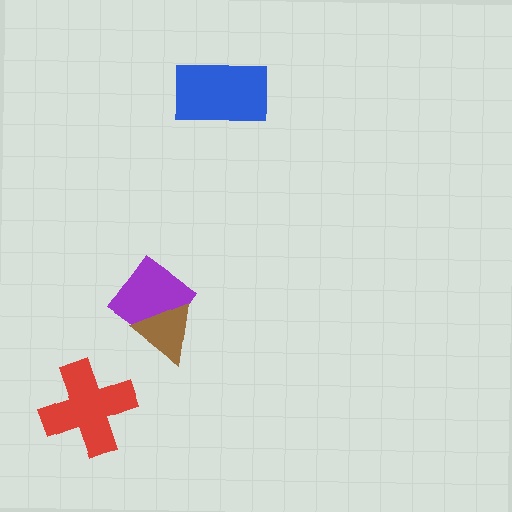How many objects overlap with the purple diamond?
1 object overlaps with the purple diamond.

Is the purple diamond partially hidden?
Yes, it is partially covered by another shape.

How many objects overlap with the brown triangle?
1 object overlaps with the brown triangle.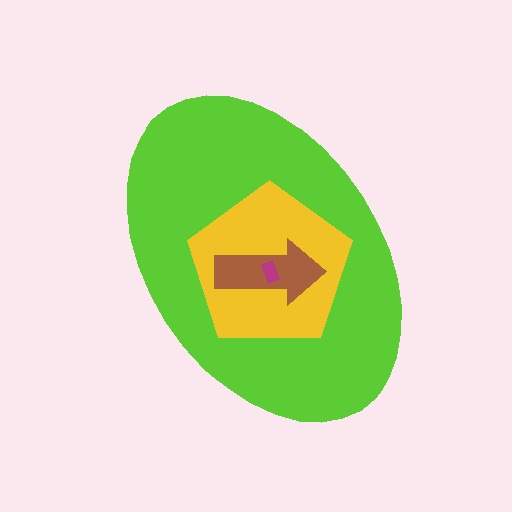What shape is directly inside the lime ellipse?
The yellow pentagon.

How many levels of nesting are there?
4.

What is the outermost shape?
The lime ellipse.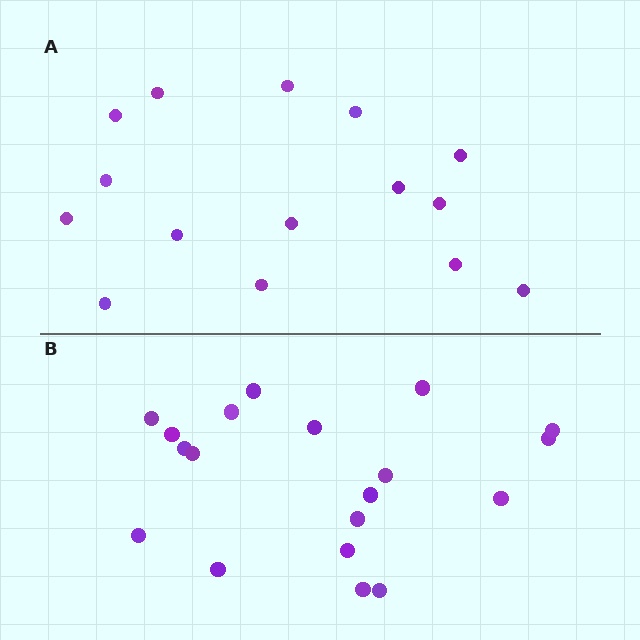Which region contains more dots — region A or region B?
Region B (the bottom region) has more dots.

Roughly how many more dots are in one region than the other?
Region B has about 4 more dots than region A.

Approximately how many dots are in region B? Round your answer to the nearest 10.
About 20 dots. (The exact count is 19, which rounds to 20.)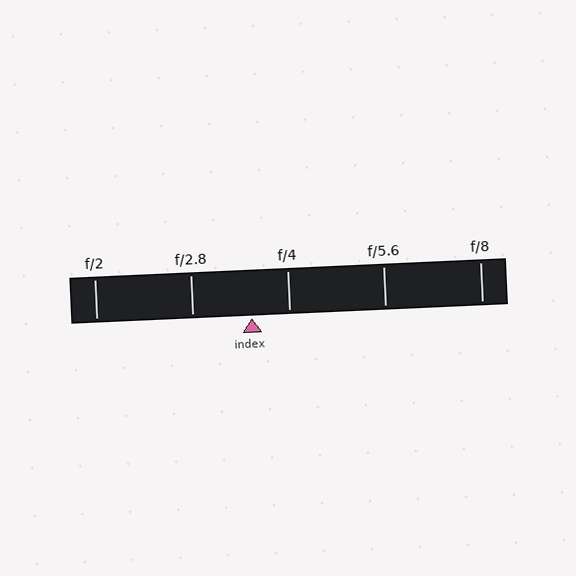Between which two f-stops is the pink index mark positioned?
The index mark is between f/2.8 and f/4.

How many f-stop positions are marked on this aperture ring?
There are 5 f-stop positions marked.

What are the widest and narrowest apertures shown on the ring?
The widest aperture shown is f/2 and the narrowest is f/8.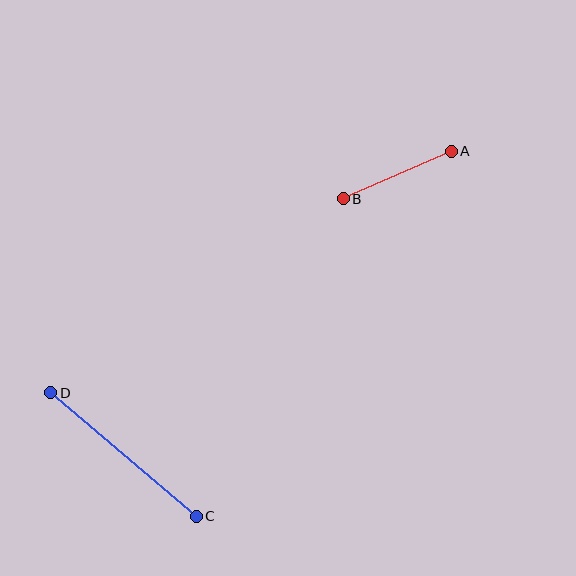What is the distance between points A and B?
The distance is approximately 118 pixels.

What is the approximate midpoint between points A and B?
The midpoint is at approximately (397, 175) pixels.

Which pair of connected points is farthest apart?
Points C and D are farthest apart.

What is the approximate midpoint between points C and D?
The midpoint is at approximately (124, 454) pixels.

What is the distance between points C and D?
The distance is approximately 191 pixels.